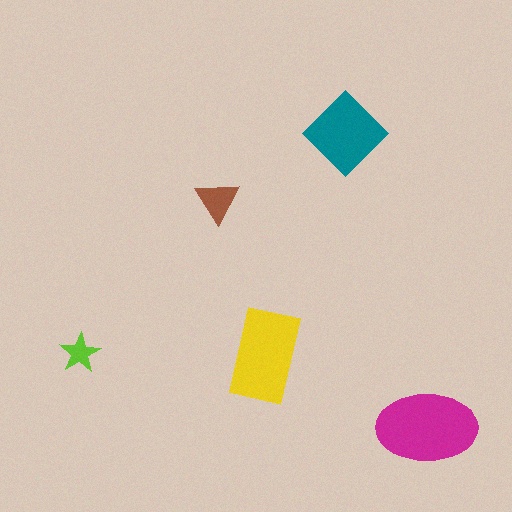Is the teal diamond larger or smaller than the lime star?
Larger.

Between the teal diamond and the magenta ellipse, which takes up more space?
The magenta ellipse.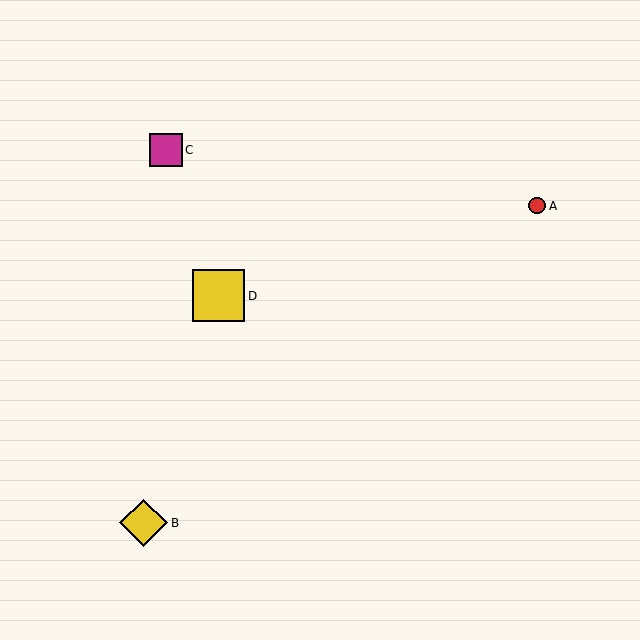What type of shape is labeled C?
Shape C is a magenta square.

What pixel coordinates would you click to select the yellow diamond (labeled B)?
Click at (144, 523) to select the yellow diamond B.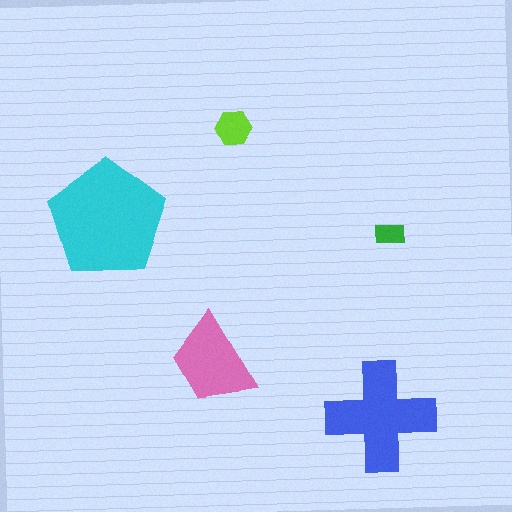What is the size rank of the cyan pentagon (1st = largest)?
1st.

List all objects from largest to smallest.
The cyan pentagon, the blue cross, the pink trapezoid, the lime hexagon, the green rectangle.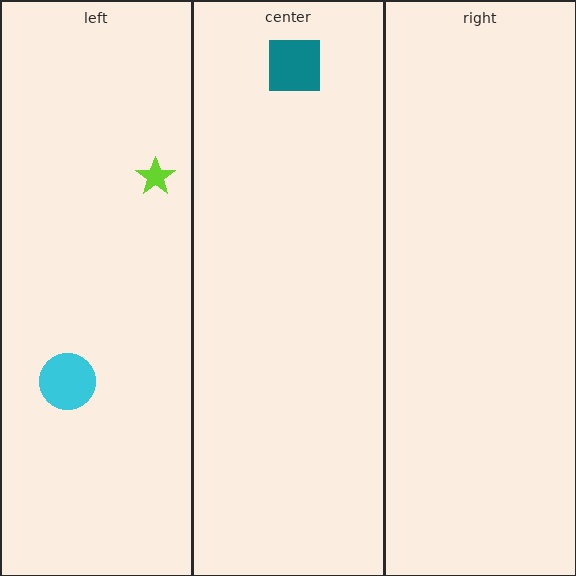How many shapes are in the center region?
1.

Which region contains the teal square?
The center region.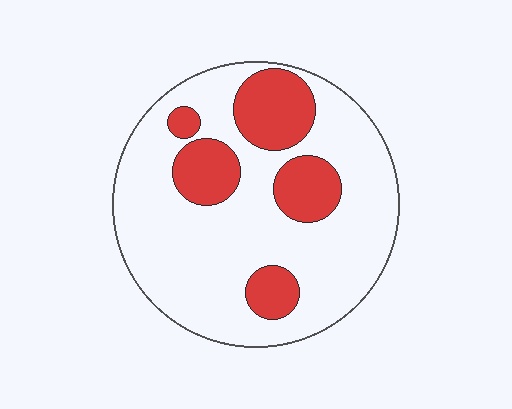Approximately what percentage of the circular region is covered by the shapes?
Approximately 25%.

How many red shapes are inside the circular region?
5.